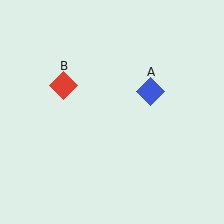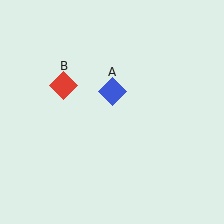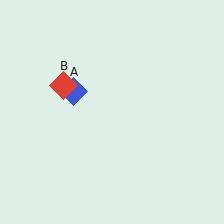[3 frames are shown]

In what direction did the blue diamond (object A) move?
The blue diamond (object A) moved left.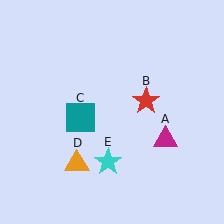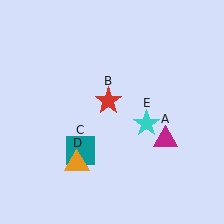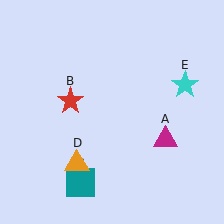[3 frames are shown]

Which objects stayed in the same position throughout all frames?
Magenta triangle (object A) and orange triangle (object D) remained stationary.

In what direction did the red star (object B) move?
The red star (object B) moved left.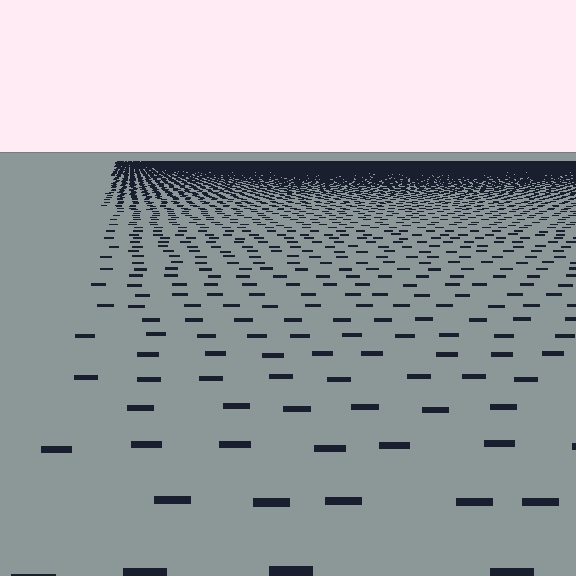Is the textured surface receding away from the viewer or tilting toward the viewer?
The surface is receding away from the viewer. Texture elements get smaller and denser toward the top.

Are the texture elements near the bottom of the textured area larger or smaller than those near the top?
Larger. Near the bottom, elements are closer to the viewer and appear at a bigger on-screen size.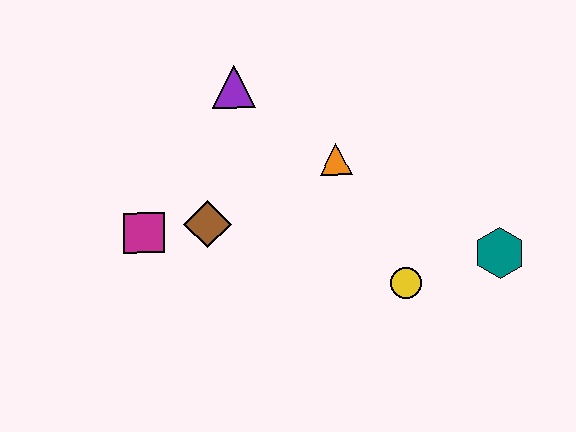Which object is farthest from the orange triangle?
The magenta square is farthest from the orange triangle.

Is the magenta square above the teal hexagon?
Yes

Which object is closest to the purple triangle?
The orange triangle is closest to the purple triangle.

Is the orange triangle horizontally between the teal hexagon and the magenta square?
Yes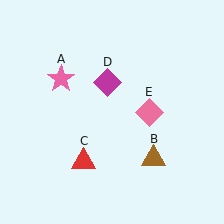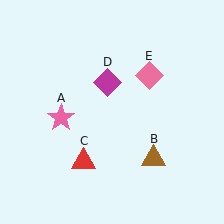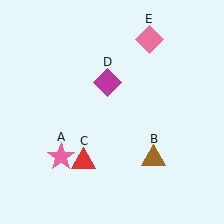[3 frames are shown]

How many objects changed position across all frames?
2 objects changed position: pink star (object A), pink diamond (object E).